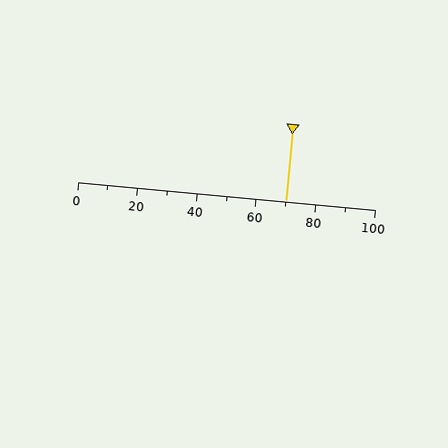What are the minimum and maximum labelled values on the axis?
The axis runs from 0 to 100.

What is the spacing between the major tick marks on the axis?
The major ticks are spaced 20 apart.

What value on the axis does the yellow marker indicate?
The marker indicates approximately 70.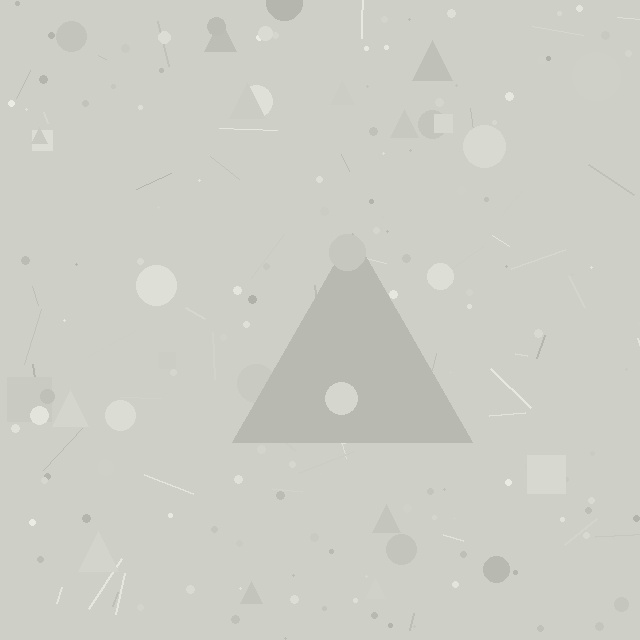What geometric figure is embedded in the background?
A triangle is embedded in the background.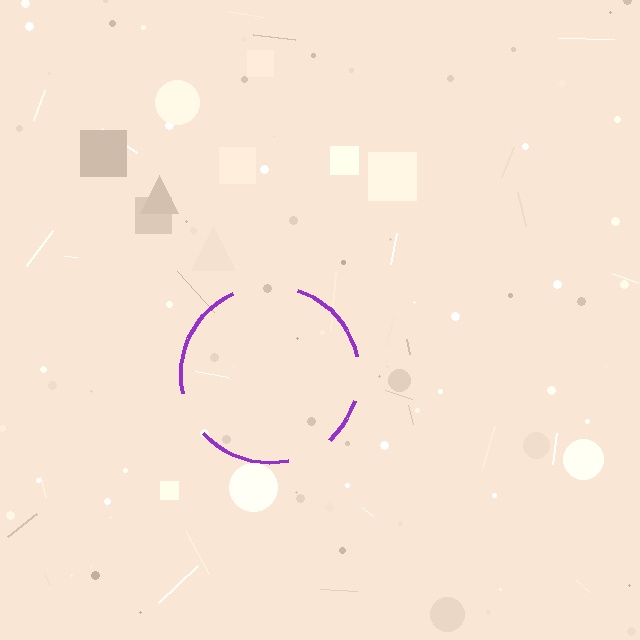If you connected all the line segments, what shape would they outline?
They would outline a circle.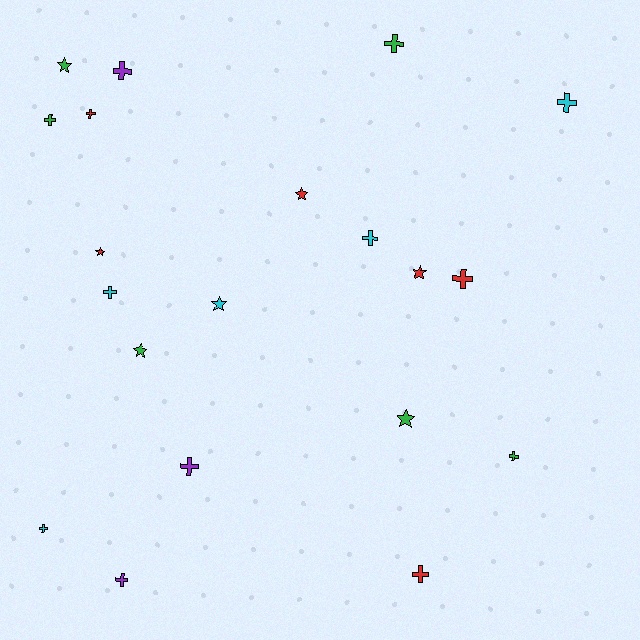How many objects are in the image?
There are 20 objects.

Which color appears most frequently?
Red, with 6 objects.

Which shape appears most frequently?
Cross, with 13 objects.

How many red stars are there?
There are 3 red stars.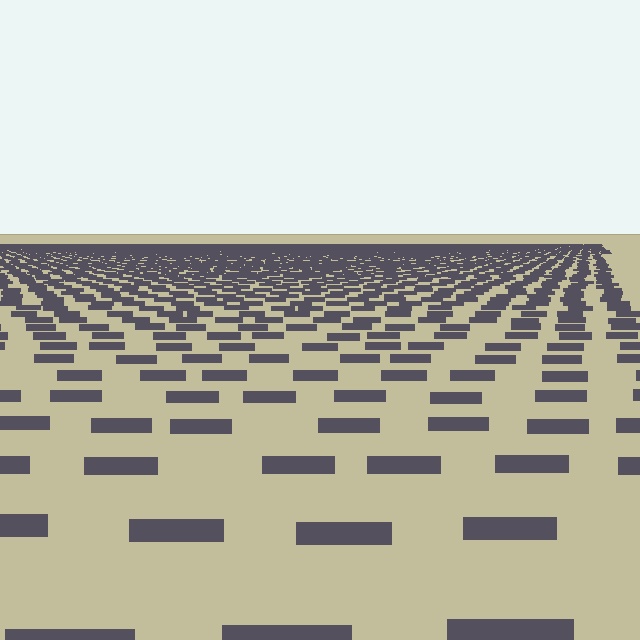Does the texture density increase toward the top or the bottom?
Density increases toward the top.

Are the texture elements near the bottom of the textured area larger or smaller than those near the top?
Larger. Near the bottom, elements are closer to the viewer and appear at a bigger on-screen size.